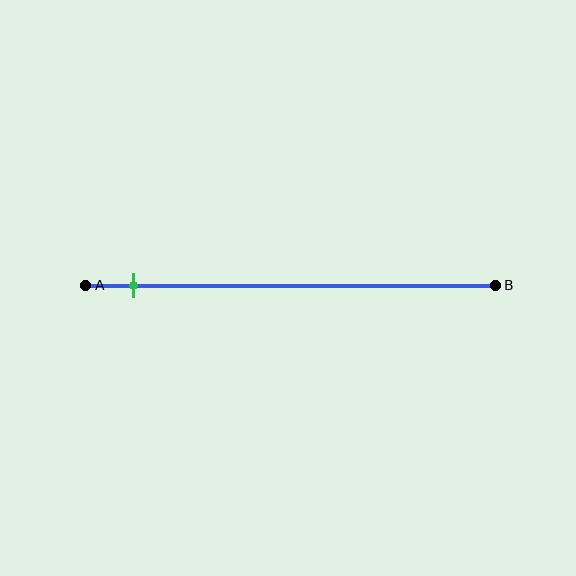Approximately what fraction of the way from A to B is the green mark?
The green mark is approximately 10% of the way from A to B.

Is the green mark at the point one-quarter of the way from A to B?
No, the mark is at about 10% from A, not at the 25% one-quarter point.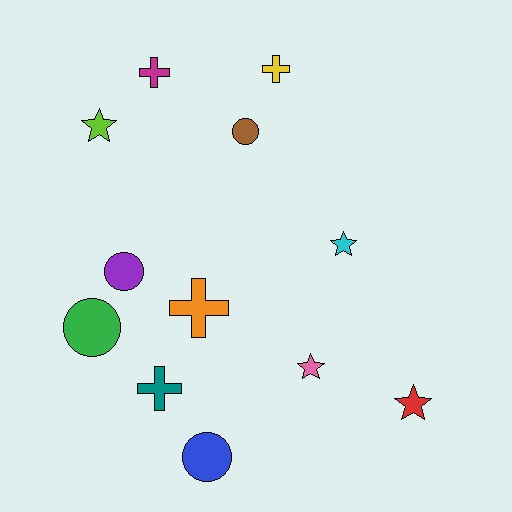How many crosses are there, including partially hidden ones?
There are 4 crosses.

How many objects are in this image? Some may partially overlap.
There are 12 objects.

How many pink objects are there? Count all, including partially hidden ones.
There is 1 pink object.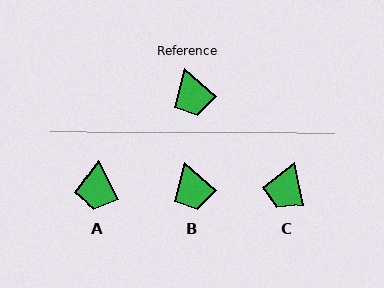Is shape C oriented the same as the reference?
No, it is off by about 38 degrees.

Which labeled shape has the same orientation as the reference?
B.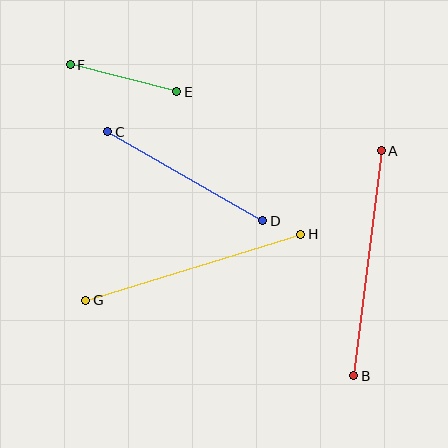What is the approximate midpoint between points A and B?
The midpoint is at approximately (368, 263) pixels.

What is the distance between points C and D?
The distance is approximately 179 pixels.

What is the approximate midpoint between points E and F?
The midpoint is at approximately (124, 78) pixels.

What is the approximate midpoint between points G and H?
The midpoint is at approximately (193, 267) pixels.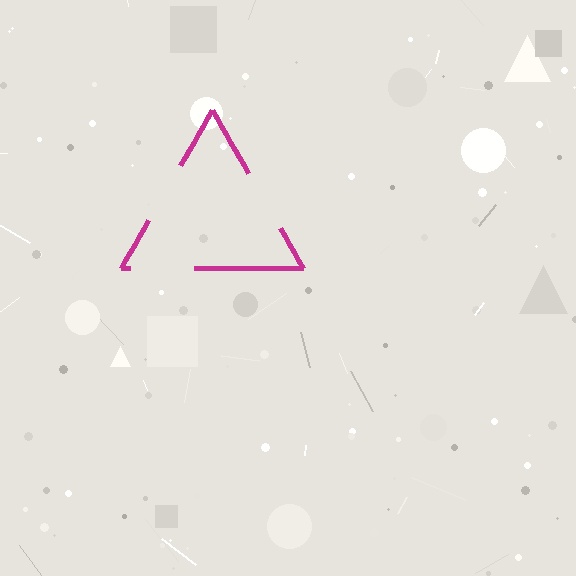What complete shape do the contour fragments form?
The contour fragments form a triangle.